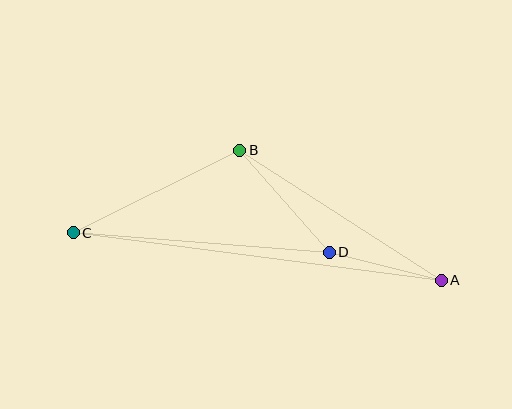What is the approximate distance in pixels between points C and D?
The distance between C and D is approximately 257 pixels.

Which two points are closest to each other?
Points A and D are closest to each other.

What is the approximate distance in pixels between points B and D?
The distance between B and D is approximately 136 pixels.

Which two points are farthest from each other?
Points A and C are farthest from each other.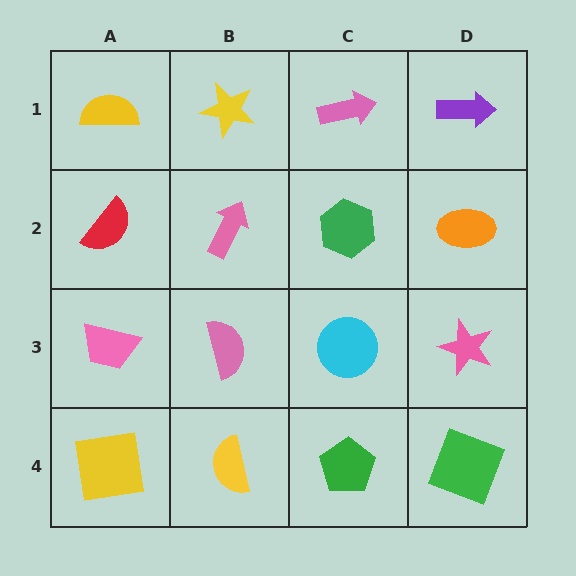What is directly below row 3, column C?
A green pentagon.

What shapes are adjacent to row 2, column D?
A purple arrow (row 1, column D), a pink star (row 3, column D), a green hexagon (row 2, column C).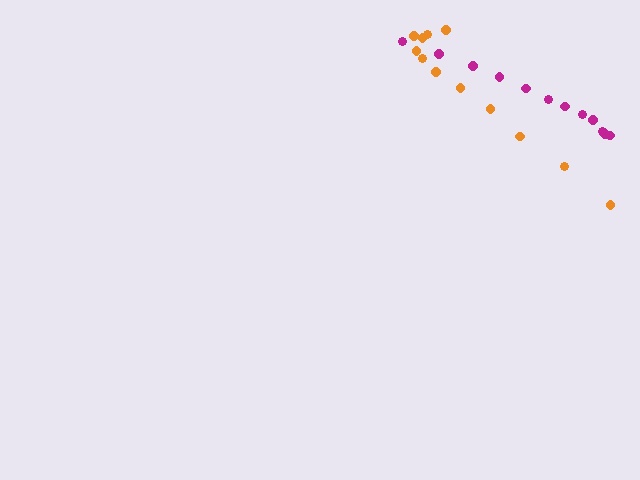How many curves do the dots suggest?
There are 2 distinct paths.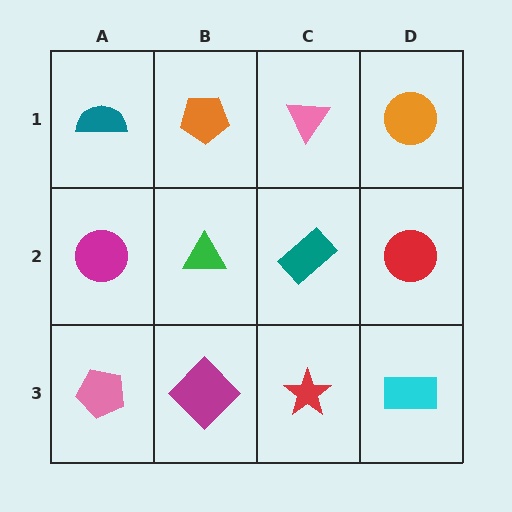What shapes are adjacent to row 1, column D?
A red circle (row 2, column D), a pink triangle (row 1, column C).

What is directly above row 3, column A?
A magenta circle.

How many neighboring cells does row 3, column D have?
2.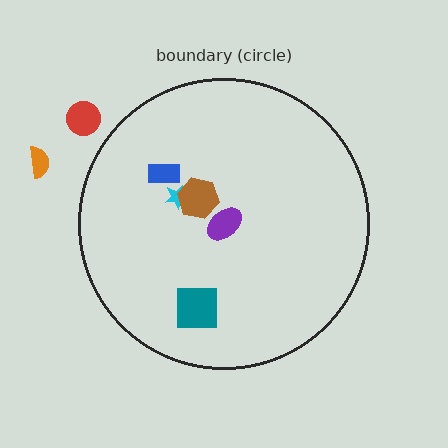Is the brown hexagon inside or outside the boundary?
Inside.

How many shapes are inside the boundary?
5 inside, 2 outside.